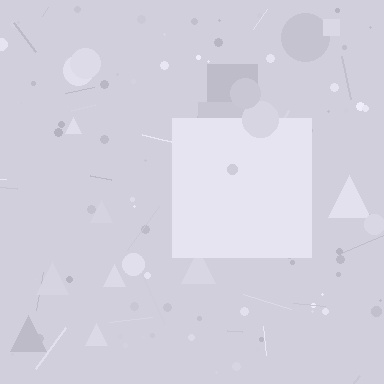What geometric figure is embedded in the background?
A square is embedded in the background.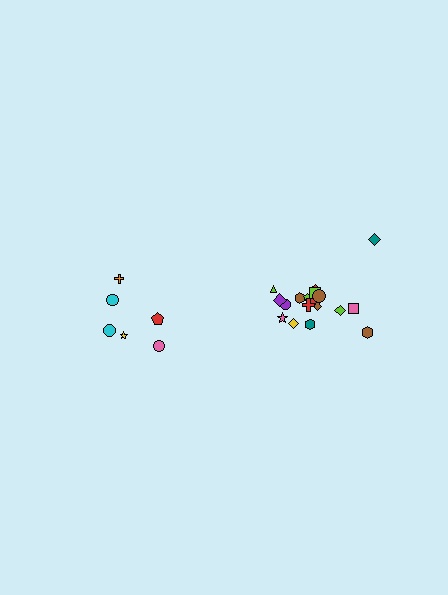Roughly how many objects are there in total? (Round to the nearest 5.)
Roughly 25 objects in total.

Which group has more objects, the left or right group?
The right group.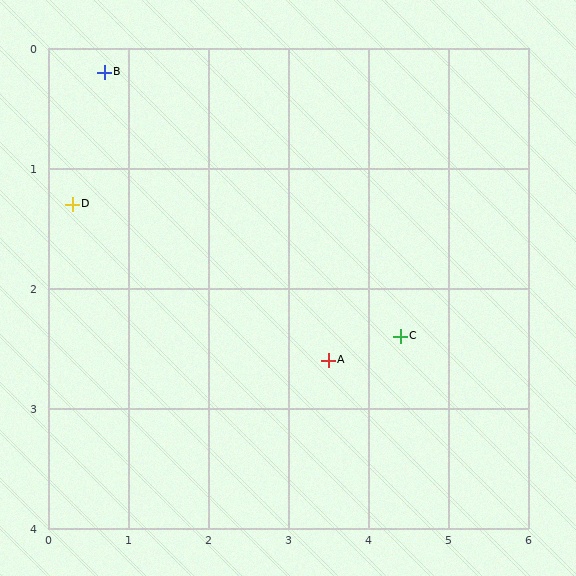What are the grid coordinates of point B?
Point B is at approximately (0.7, 0.2).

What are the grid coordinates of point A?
Point A is at approximately (3.5, 2.6).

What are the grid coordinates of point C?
Point C is at approximately (4.4, 2.4).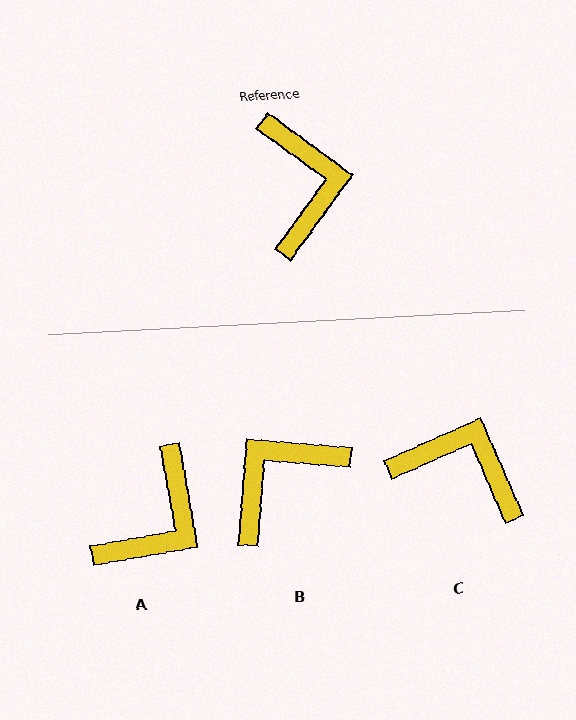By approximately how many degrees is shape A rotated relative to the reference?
Approximately 44 degrees clockwise.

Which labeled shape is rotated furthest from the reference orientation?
B, about 122 degrees away.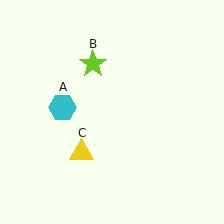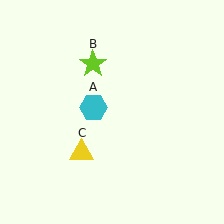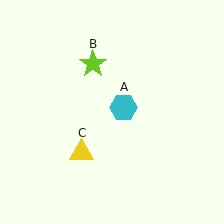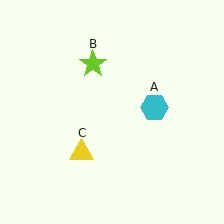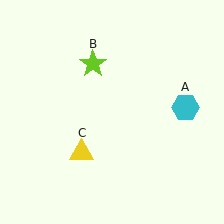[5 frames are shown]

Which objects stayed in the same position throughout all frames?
Lime star (object B) and yellow triangle (object C) remained stationary.